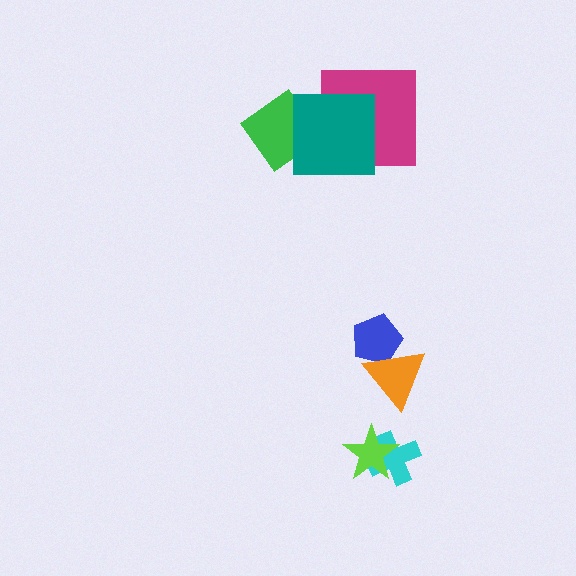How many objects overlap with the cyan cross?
1 object overlaps with the cyan cross.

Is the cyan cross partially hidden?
Yes, it is partially covered by another shape.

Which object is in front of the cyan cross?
The lime star is in front of the cyan cross.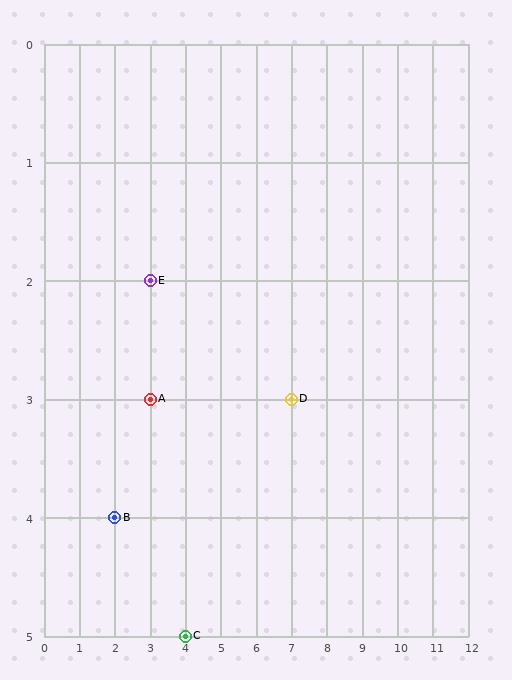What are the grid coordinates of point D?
Point D is at grid coordinates (7, 3).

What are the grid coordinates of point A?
Point A is at grid coordinates (3, 3).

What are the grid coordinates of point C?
Point C is at grid coordinates (4, 5).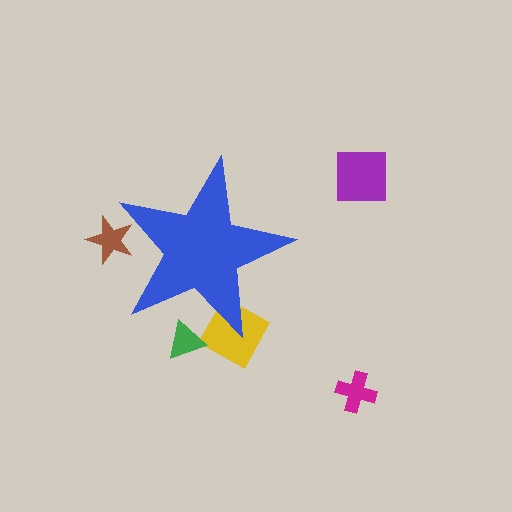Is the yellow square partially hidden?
Yes, the yellow square is partially hidden behind the blue star.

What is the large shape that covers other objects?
A blue star.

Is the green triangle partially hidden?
Yes, the green triangle is partially hidden behind the blue star.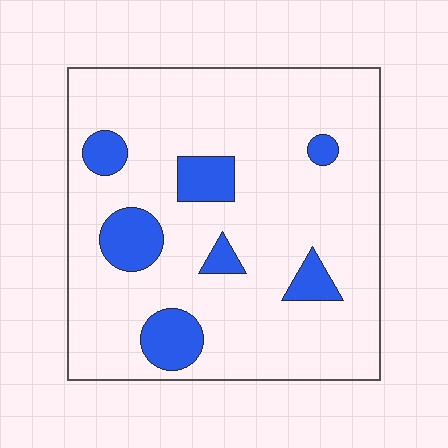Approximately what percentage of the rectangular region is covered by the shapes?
Approximately 15%.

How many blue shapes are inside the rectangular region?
7.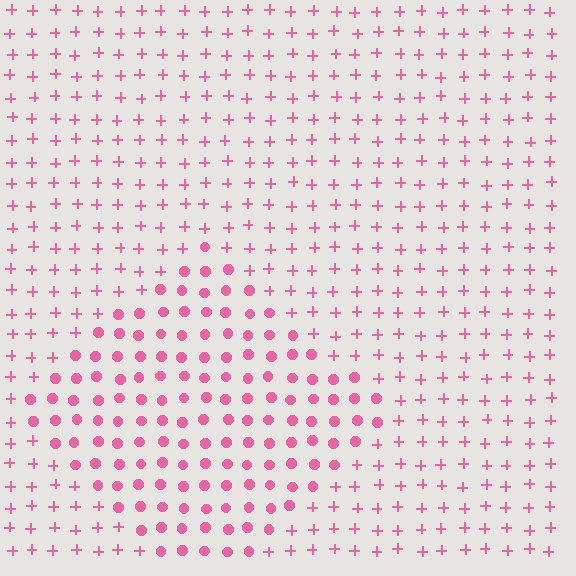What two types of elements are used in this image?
The image uses circles inside the diamond region and plus signs outside it.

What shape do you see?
I see a diamond.